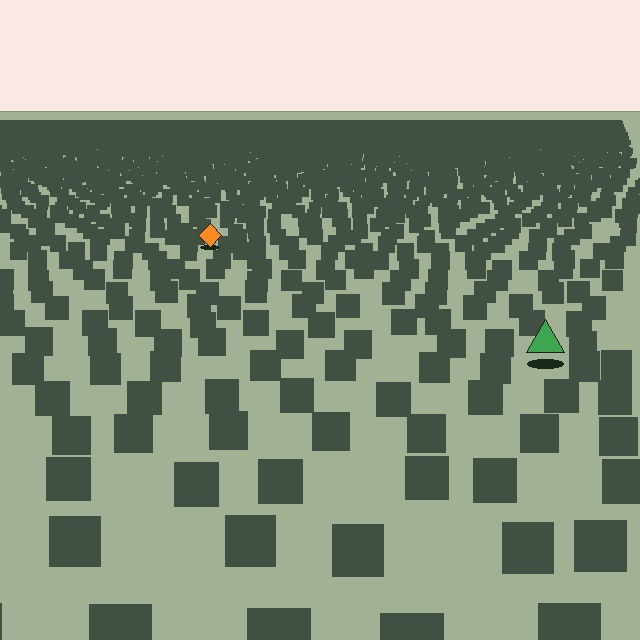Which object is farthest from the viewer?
The orange diamond is farthest from the viewer. It appears smaller and the ground texture around it is denser.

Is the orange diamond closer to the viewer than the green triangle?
No. The green triangle is closer — you can tell from the texture gradient: the ground texture is coarser near it.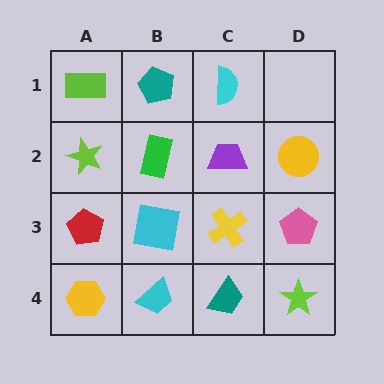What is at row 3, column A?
A red pentagon.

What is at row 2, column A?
A lime star.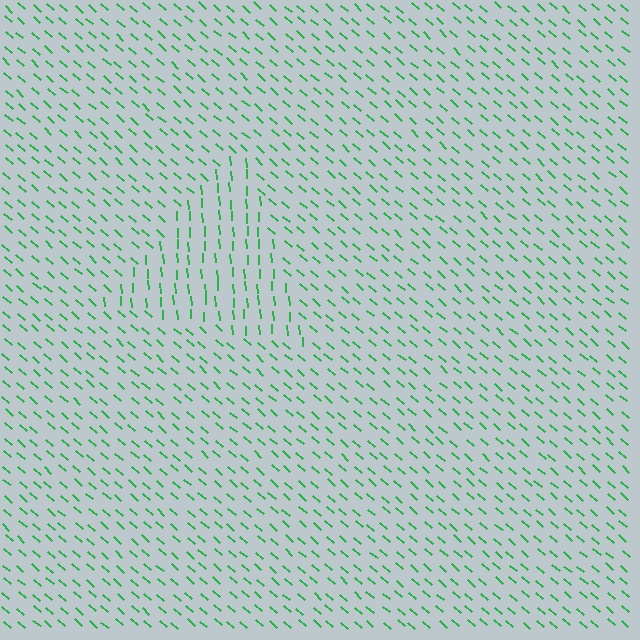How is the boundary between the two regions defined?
The boundary is defined purely by a change in line orientation (approximately 45 degrees difference). All lines are the same color and thickness.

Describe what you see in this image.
The image is filled with small green line segments. A triangle region in the image has lines oriented differently from the surrounding lines, creating a visible texture boundary.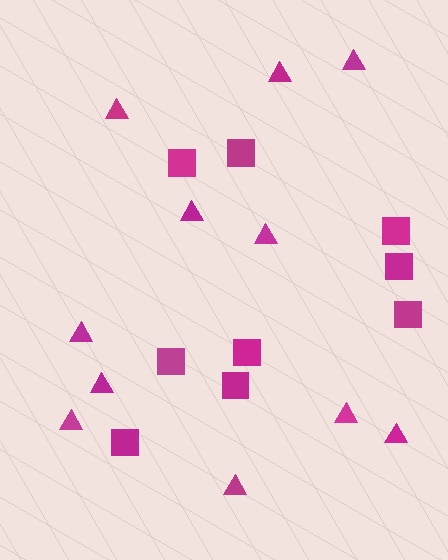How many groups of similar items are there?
There are 2 groups: one group of squares (9) and one group of triangles (11).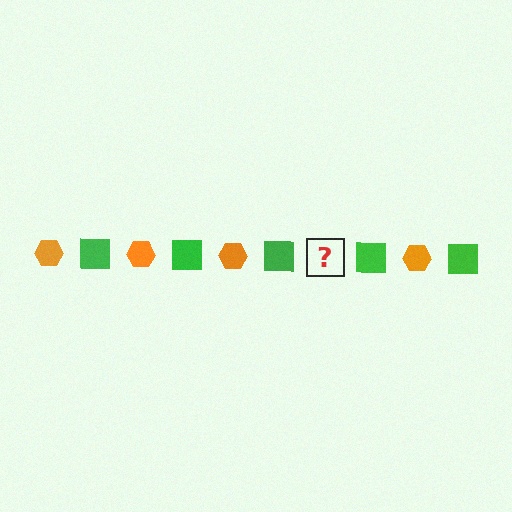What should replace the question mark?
The question mark should be replaced with an orange hexagon.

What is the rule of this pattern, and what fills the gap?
The rule is that the pattern alternates between orange hexagon and green square. The gap should be filled with an orange hexagon.